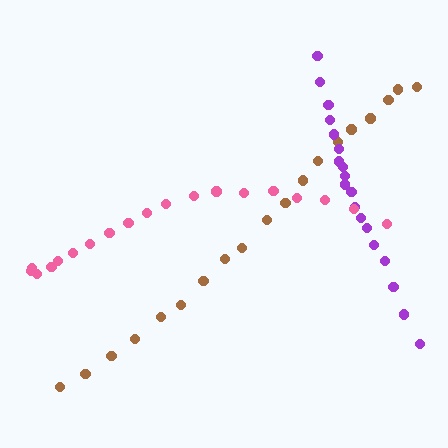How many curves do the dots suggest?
There are 3 distinct paths.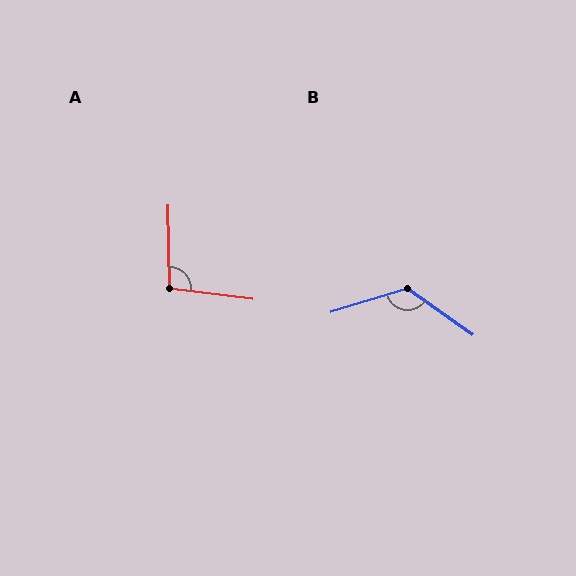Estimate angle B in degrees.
Approximately 128 degrees.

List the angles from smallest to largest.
A (98°), B (128°).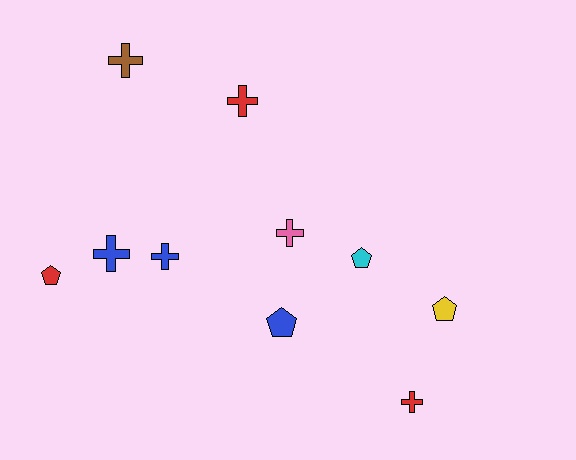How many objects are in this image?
There are 10 objects.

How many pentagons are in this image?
There are 4 pentagons.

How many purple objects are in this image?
There are no purple objects.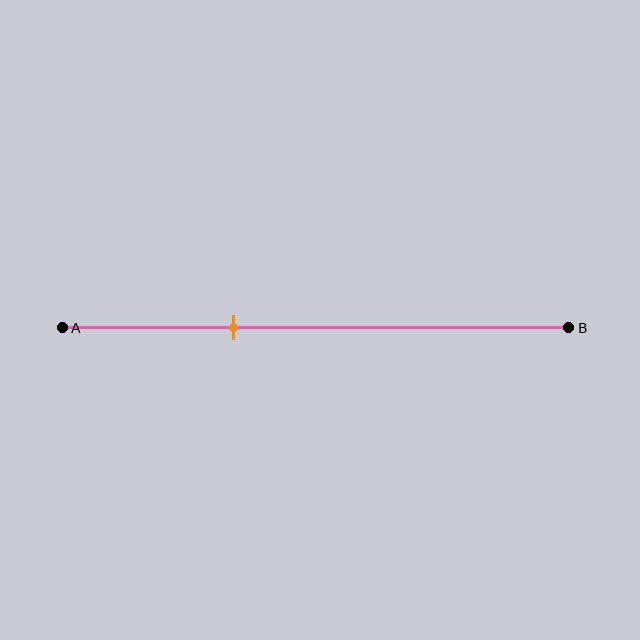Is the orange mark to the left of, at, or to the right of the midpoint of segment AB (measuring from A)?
The orange mark is to the left of the midpoint of segment AB.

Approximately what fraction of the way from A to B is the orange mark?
The orange mark is approximately 35% of the way from A to B.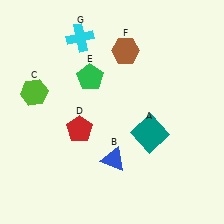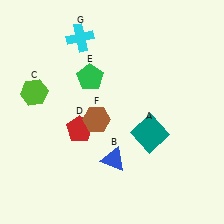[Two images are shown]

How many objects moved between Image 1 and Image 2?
1 object moved between the two images.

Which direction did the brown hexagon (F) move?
The brown hexagon (F) moved down.